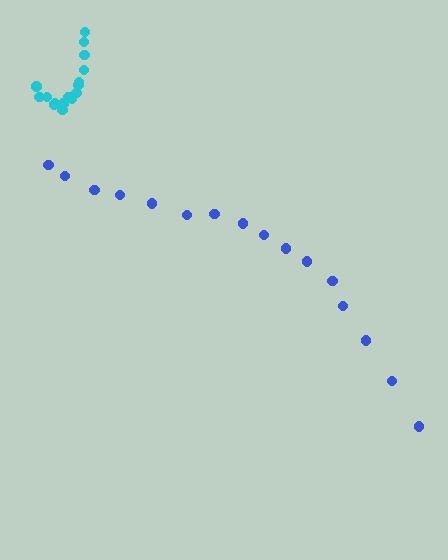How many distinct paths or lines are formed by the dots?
There are 2 distinct paths.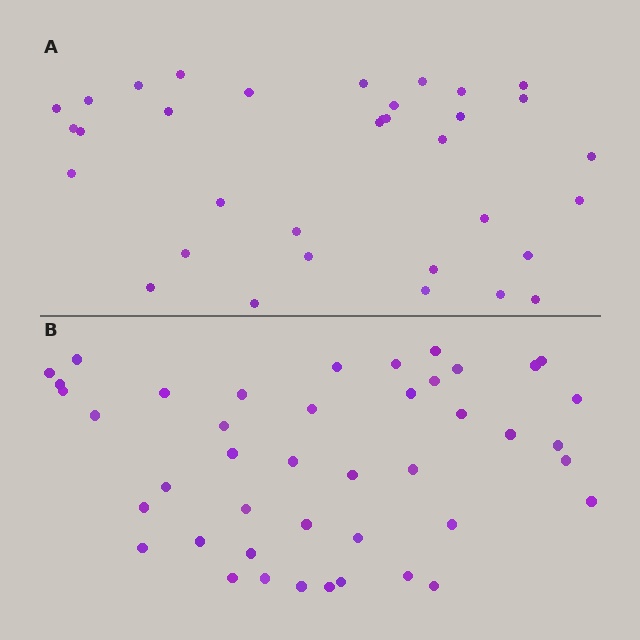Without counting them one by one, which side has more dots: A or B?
Region B (the bottom region) has more dots.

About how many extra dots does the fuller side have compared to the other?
Region B has roughly 8 or so more dots than region A.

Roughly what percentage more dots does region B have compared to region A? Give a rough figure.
About 25% more.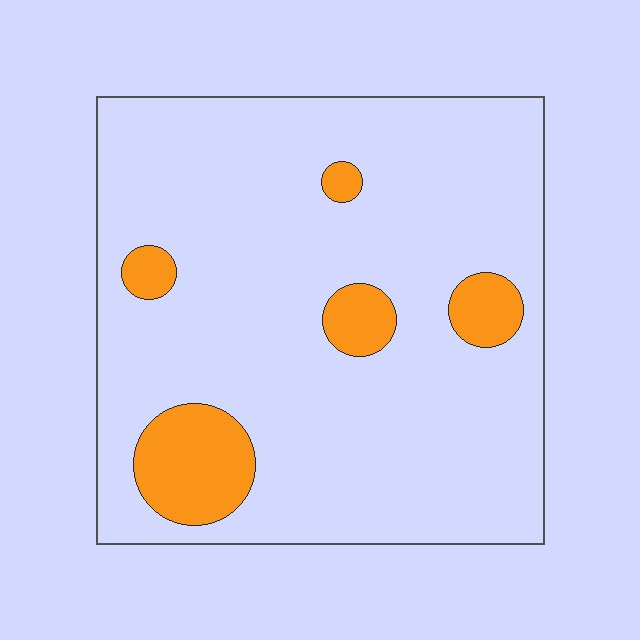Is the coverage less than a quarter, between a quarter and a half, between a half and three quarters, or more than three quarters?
Less than a quarter.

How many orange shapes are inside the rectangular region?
5.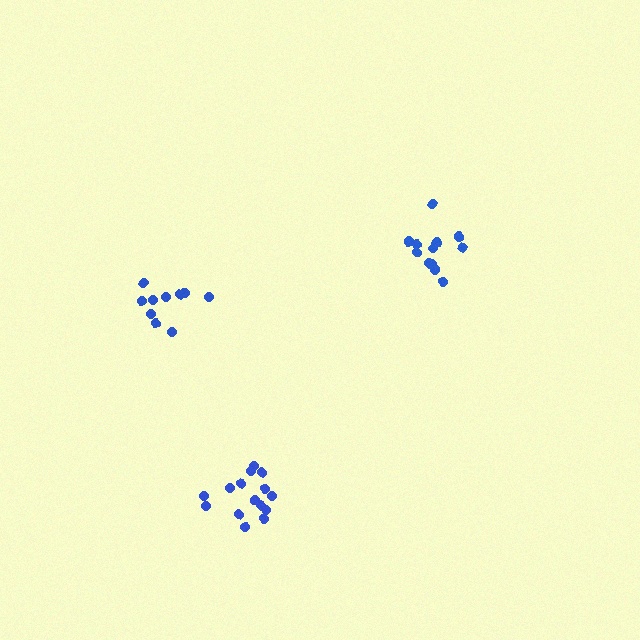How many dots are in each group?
Group 1: 10 dots, Group 2: 13 dots, Group 3: 16 dots (39 total).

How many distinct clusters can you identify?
There are 3 distinct clusters.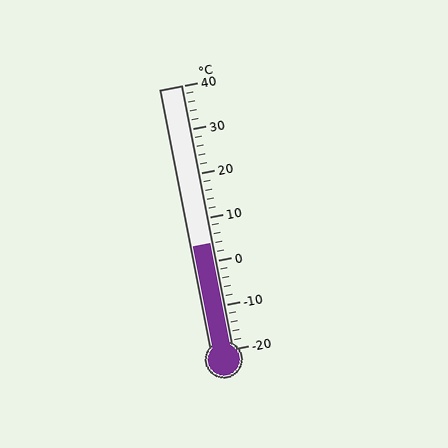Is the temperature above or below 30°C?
The temperature is below 30°C.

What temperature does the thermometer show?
The thermometer shows approximately 4°C.